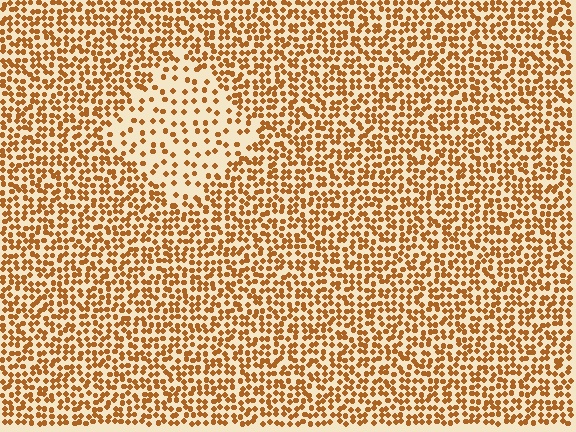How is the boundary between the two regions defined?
The boundary is defined by a change in element density (approximately 2.3x ratio). All elements are the same color, size, and shape.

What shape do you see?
I see a diamond.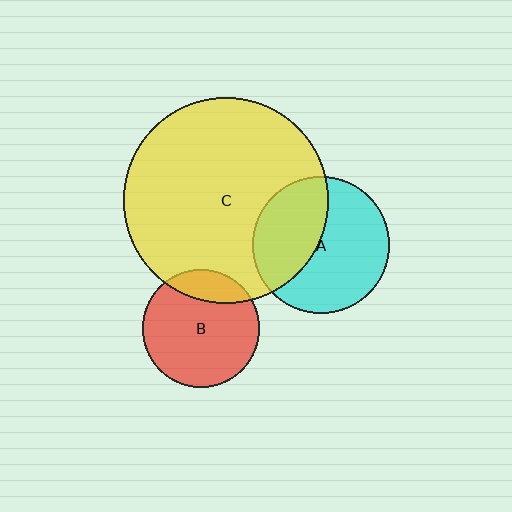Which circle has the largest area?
Circle C (yellow).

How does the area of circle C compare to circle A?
Approximately 2.3 times.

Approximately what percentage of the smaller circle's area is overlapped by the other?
Approximately 40%.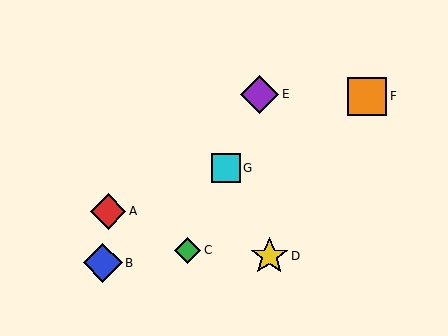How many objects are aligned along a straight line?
3 objects (C, E, G) are aligned along a straight line.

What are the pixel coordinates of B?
Object B is at (103, 263).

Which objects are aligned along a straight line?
Objects C, E, G are aligned along a straight line.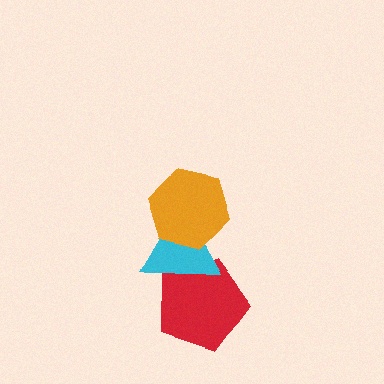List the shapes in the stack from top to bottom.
From top to bottom: the orange hexagon, the cyan triangle, the red pentagon.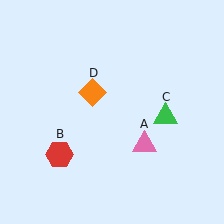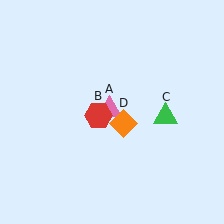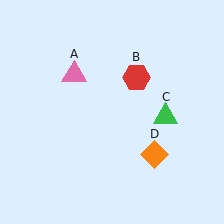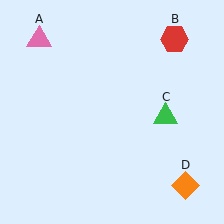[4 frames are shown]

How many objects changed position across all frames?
3 objects changed position: pink triangle (object A), red hexagon (object B), orange diamond (object D).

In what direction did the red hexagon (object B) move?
The red hexagon (object B) moved up and to the right.